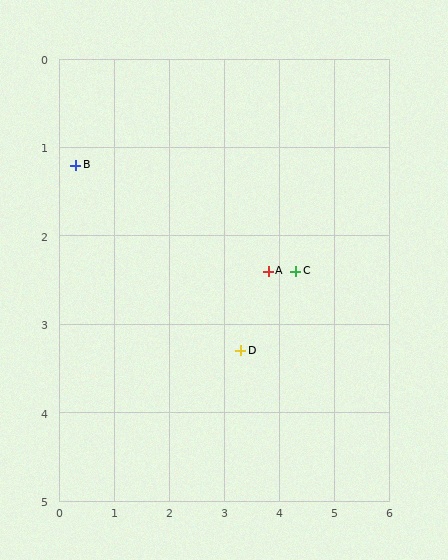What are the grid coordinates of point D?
Point D is at approximately (3.3, 3.3).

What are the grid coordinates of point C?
Point C is at approximately (4.3, 2.4).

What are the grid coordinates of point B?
Point B is at approximately (0.3, 1.2).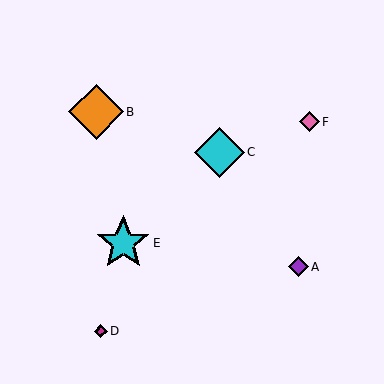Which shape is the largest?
The orange diamond (labeled B) is the largest.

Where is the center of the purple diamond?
The center of the purple diamond is at (298, 267).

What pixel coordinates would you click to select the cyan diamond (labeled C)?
Click at (220, 152) to select the cyan diamond C.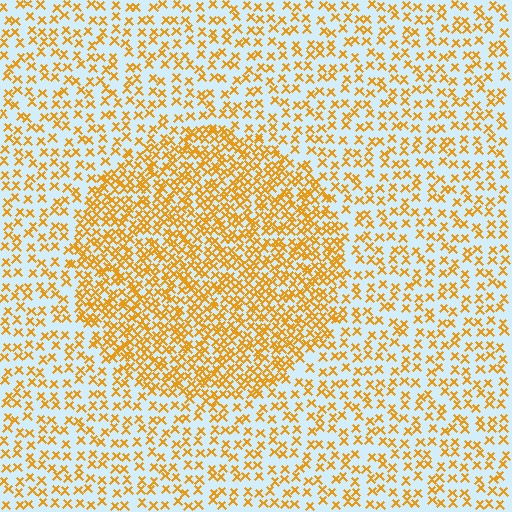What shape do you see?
I see a circle.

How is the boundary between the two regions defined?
The boundary is defined by a change in element density (approximately 2.1x ratio). All elements are the same color, size, and shape.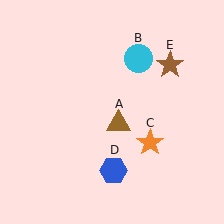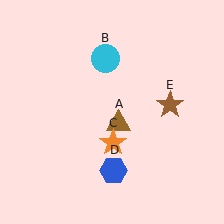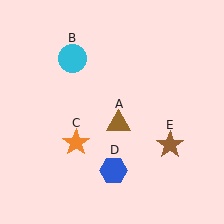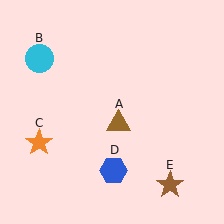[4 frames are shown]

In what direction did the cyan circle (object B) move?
The cyan circle (object B) moved left.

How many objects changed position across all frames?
3 objects changed position: cyan circle (object B), orange star (object C), brown star (object E).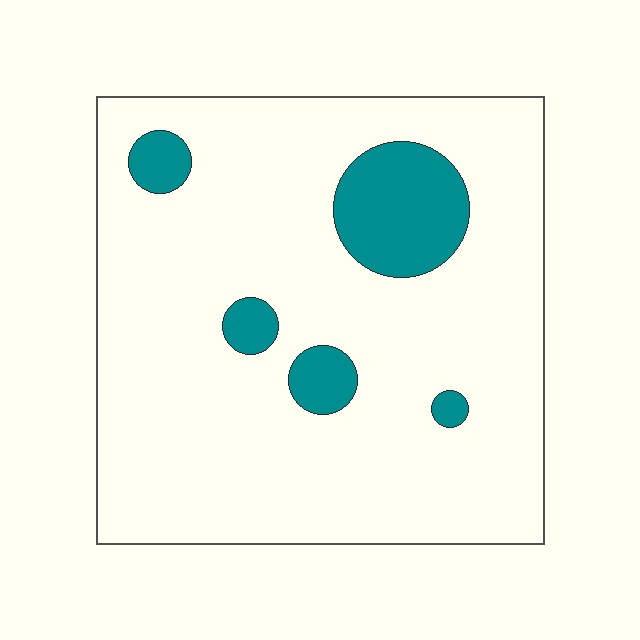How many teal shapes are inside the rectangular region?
5.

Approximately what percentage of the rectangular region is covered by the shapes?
Approximately 15%.